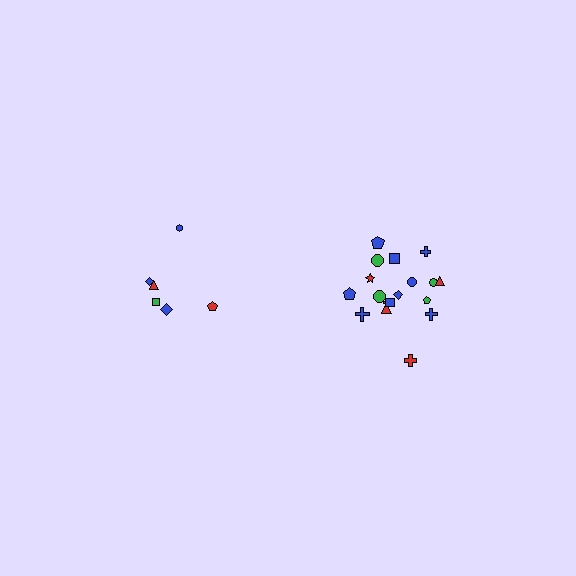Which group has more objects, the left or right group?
The right group.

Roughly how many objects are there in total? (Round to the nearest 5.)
Roughly 25 objects in total.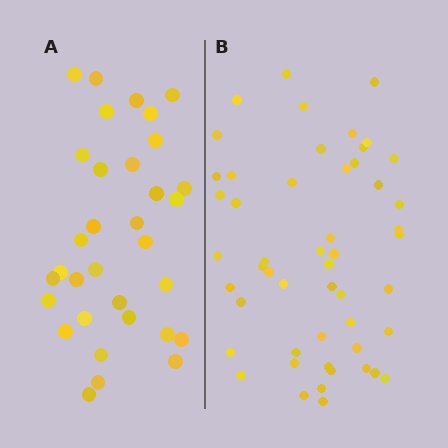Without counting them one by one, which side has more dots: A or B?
Region B (the right region) has more dots.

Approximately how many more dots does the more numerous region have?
Region B has approximately 20 more dots than region A.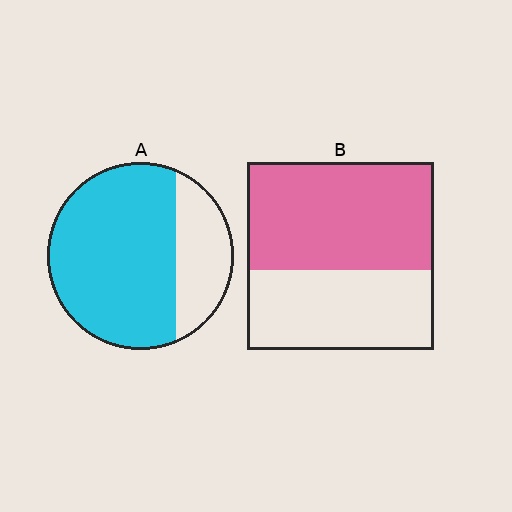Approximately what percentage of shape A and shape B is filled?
A is approximately 75% and B is approximately 55%.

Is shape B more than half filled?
Yes.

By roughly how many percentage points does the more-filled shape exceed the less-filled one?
By roughly 15 percentage points (A over B).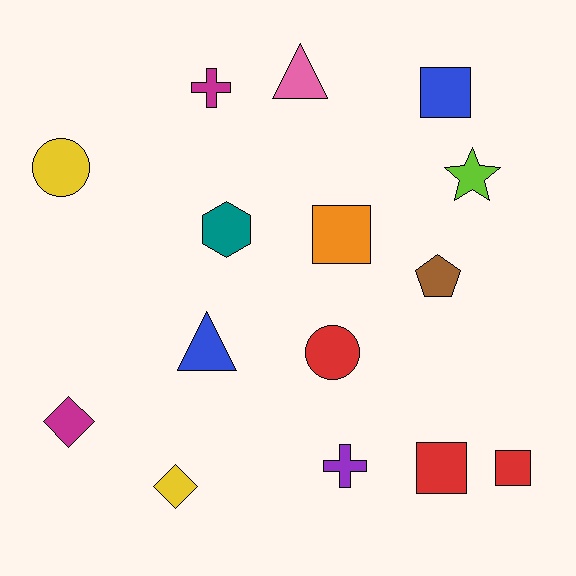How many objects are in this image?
There are 15 objects.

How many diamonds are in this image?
There are 2 diamonds.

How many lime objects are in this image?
There is 1 lime object.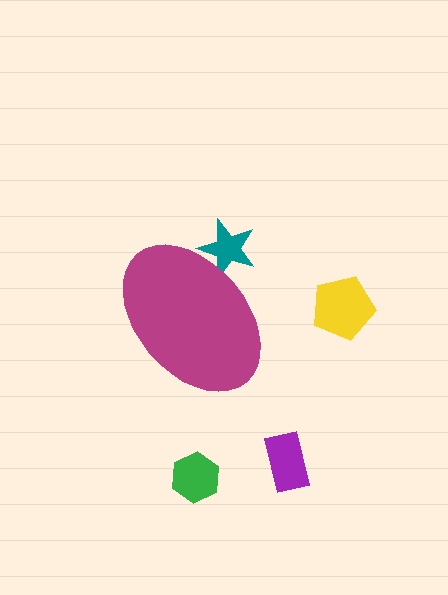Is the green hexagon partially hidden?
No, the green hexagon is fully visible.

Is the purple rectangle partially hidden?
No, the purple rectangle is fully visible.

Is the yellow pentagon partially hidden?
No, the yellow pentagon is fully visible.